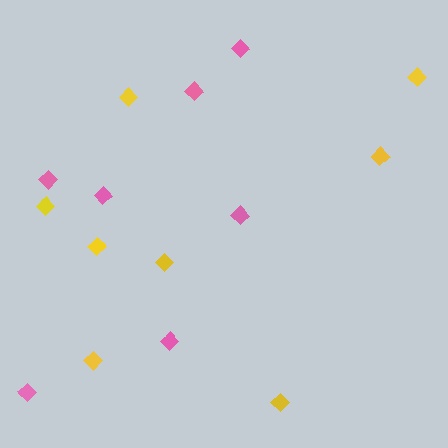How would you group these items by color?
There are 2 groups: one group of yellow diamonds (8) and one group of pink diamonds (7).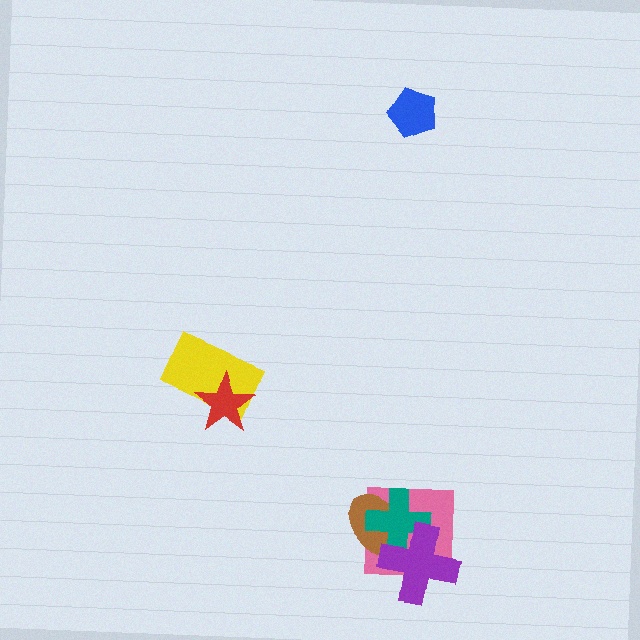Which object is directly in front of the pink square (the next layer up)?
The brown ellipse is directly in front of the pink square.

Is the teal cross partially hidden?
Yes, it is partially covered by another shape.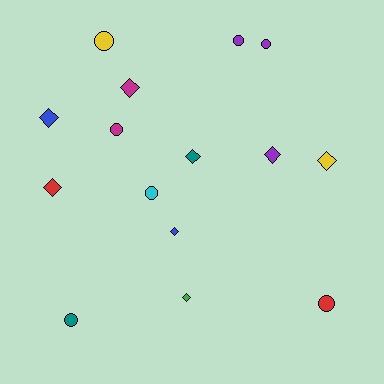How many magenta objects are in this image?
There are 2 magenta objects.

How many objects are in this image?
There are 15 objects.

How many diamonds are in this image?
There are 8 diamonds.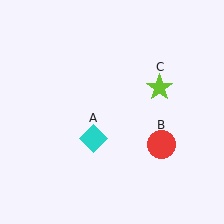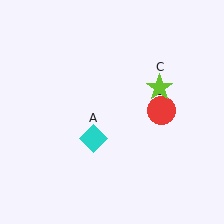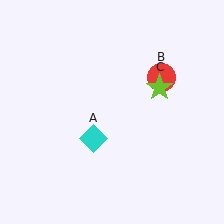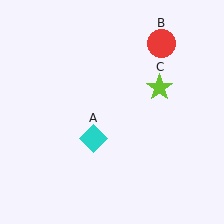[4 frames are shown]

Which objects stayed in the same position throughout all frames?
Cyan diamond (object A) and lime star (object C) remained stationary.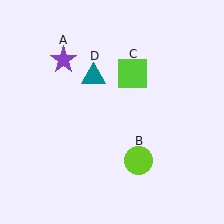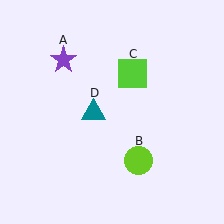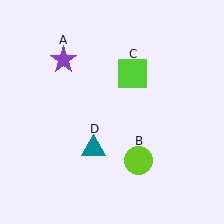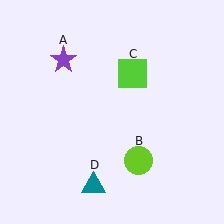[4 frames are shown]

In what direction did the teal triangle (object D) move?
The teal triangle (object D) moved down.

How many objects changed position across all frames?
1 object changed position: teal triangle (object D).